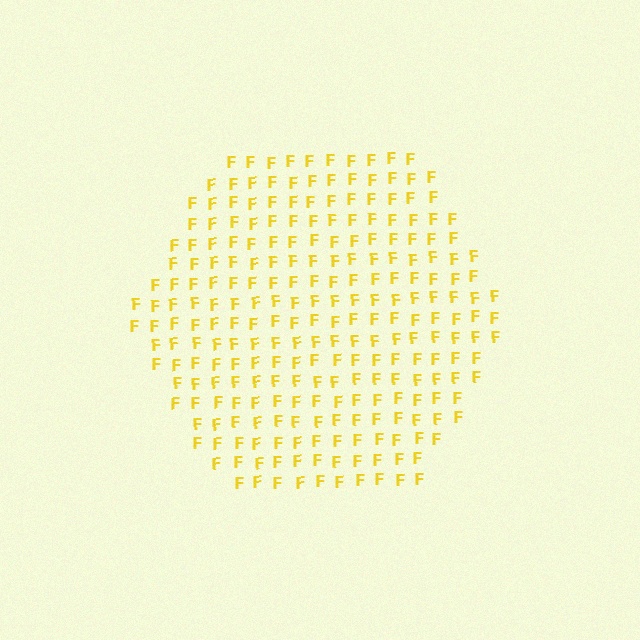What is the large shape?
The large shape is a hexagon.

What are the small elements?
The small elements are letter F's.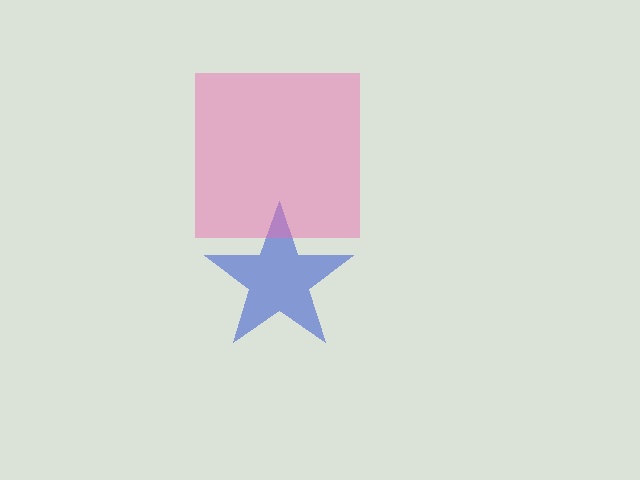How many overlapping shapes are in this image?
There are 2 overlapping shapes in the image.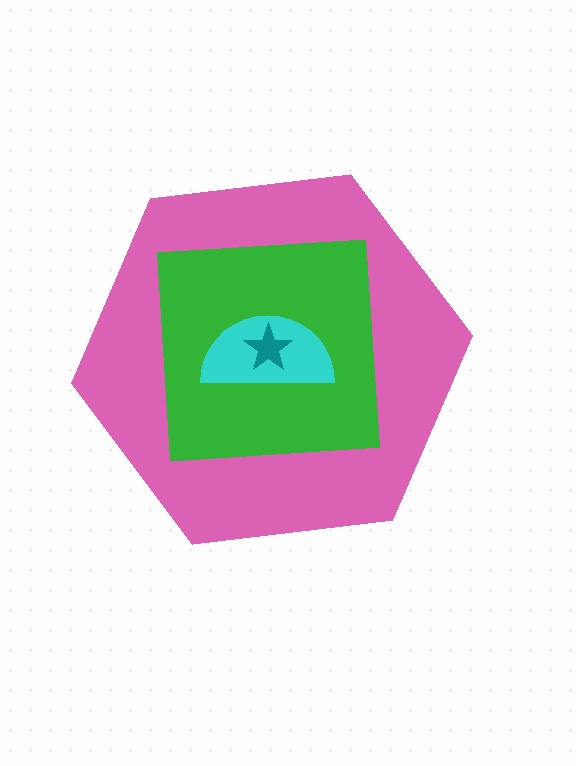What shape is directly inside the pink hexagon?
The green square.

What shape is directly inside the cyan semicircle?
The teal star.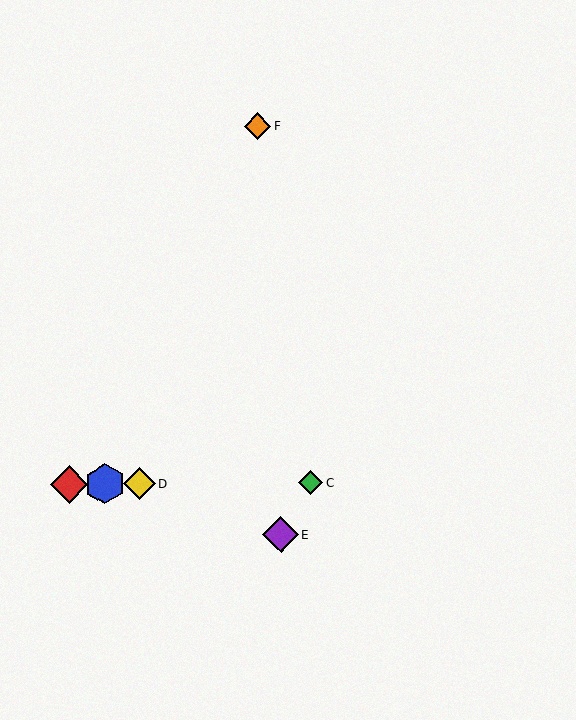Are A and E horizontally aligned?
No, A is at y≈484 and E is at y≈535.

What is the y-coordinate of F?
Object F is at y≈126.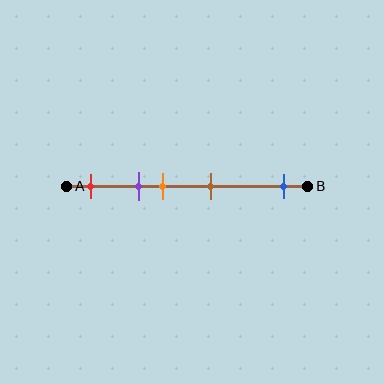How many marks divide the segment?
There are 5 marks dividing the segment.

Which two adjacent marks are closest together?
The purple and orange marks are the closest adjacent pair.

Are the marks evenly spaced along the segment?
No, the marks are not evenly spaced.